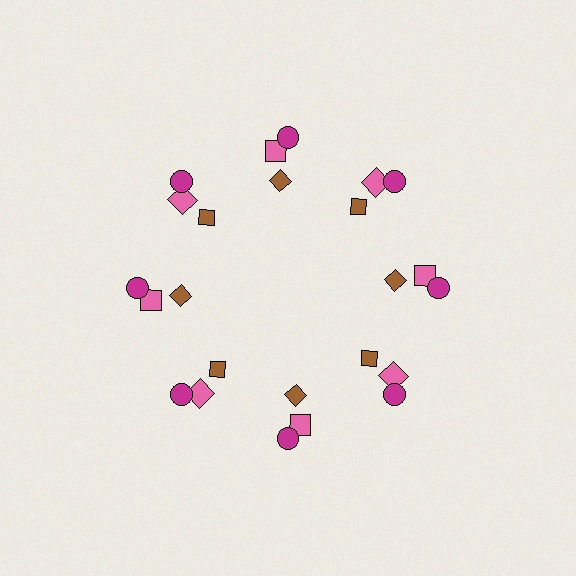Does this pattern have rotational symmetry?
Yes, this pattern has 8-fold rotational symmetry. It looks the same after rotating 45 degrees around the center.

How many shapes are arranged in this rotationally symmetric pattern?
There are 24 shapes, arranged in 8 groups of 3.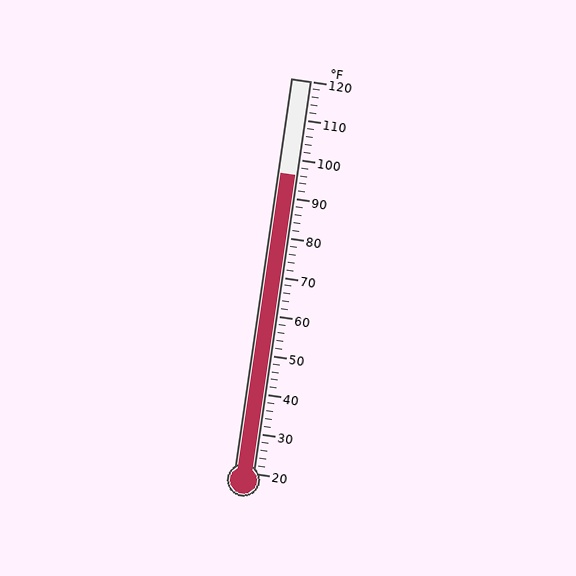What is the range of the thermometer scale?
The thermometer scale ranges from 20°F to 120°F.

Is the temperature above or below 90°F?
The temperature is above 90°F.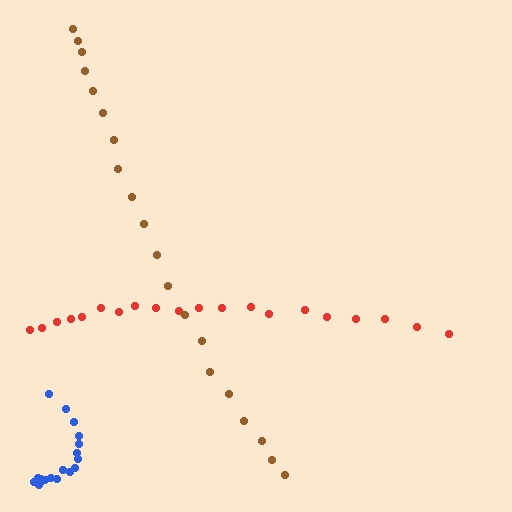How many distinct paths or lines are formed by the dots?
There are 3 distinct paths.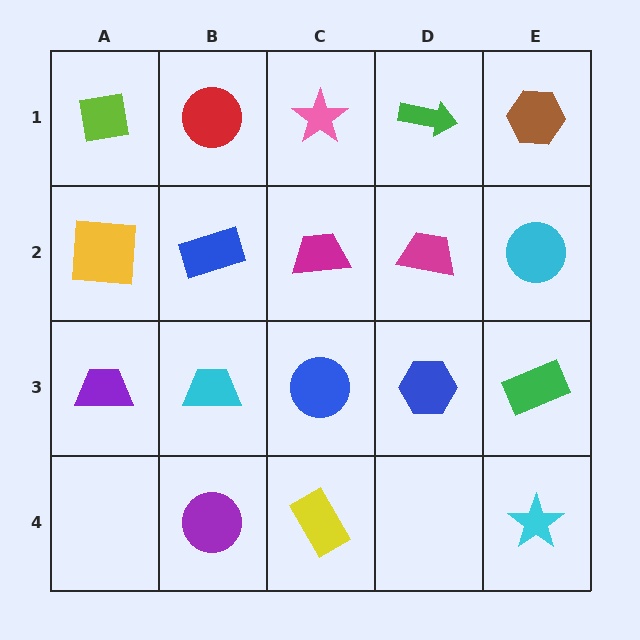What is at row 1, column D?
A green arrow.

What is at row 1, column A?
A lime square.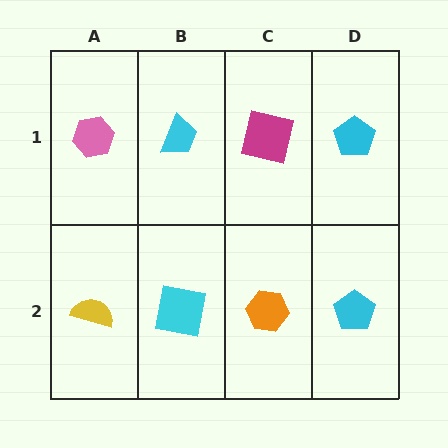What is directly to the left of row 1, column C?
A cyan trapezoid.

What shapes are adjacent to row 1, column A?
A yellow semicircle (row 2, column A), a cyan trapezoid (row 1, column B).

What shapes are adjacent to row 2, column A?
A pink hexagon (row 1, column A), a cyan square (row 2, column B).